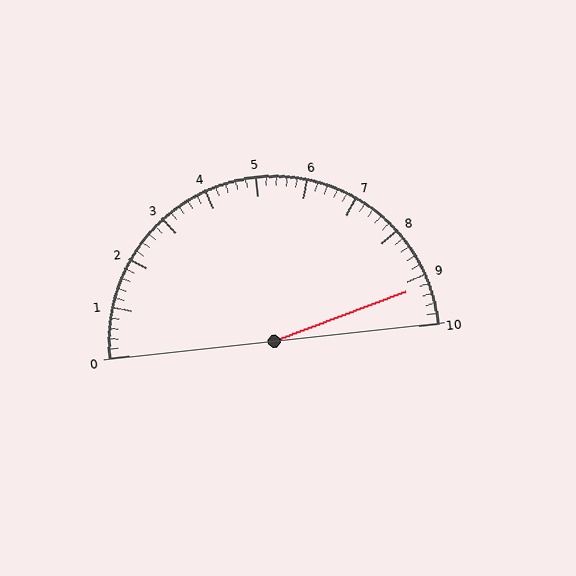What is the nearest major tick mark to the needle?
The nearest major tick mark is 9.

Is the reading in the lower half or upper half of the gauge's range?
The reading is in the upper half of the range (0 to 10).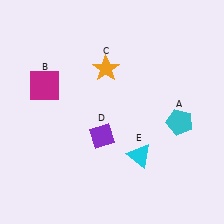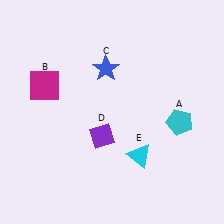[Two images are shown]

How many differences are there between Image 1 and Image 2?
There is 1 difference between the two images.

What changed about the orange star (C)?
In Image 1, C is orange. In Image 2, it changed to blue.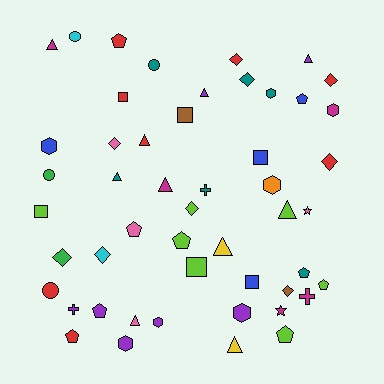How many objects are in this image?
There are 50 objects.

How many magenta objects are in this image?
There are 5 magenta objects.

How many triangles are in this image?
There are 10 triangles.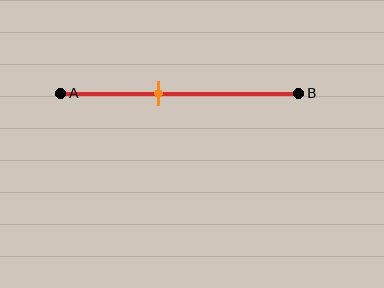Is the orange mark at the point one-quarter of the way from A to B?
No, the mark is at about 40% from A, not at the 25% one-quarter point.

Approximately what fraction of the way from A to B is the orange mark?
The orange mark is approximately 40% of the way from A to B.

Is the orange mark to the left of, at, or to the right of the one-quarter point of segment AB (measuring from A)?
The orange mark is to the right of the one-quarter point of segment AB.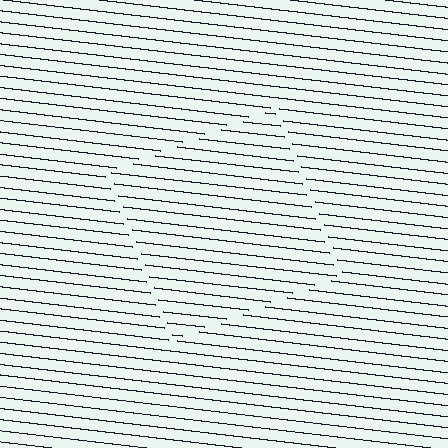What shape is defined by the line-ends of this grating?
An illusory square. The interior of the shape contains the same grating, shifted by half a period — the contour is defined by the phase discontinuity where line-ends from the inner and outer gratings abut.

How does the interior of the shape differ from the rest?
The interior of the shape contains the same grating, shifted by half a period — the contour is defined by the phase discontinuity where line-ends from the inner and outer gratings abut.